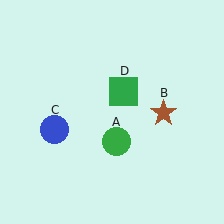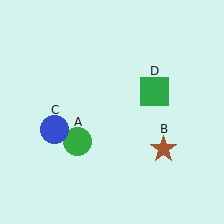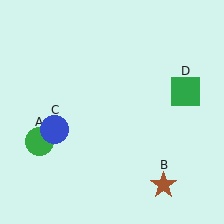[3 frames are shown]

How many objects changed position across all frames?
3 objects changed position: green circle (object A), brown star (object B), green square (object D).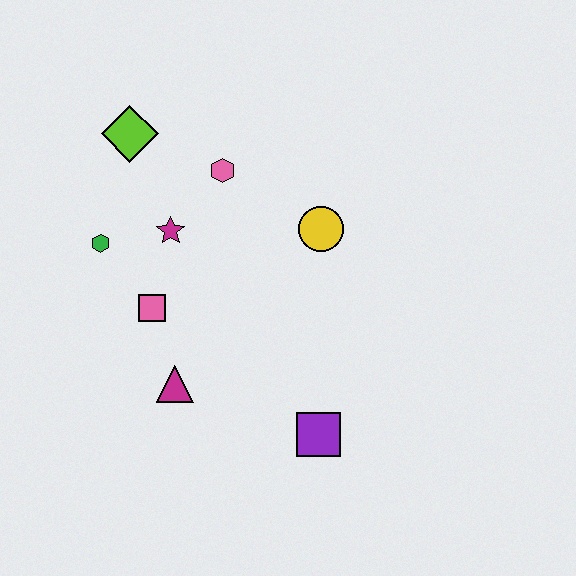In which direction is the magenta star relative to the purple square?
The magenta star is above the purple square.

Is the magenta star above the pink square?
Yes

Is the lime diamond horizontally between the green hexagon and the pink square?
Yes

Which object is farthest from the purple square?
The lime diamond is farthest from the purple square.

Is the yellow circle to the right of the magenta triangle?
Yes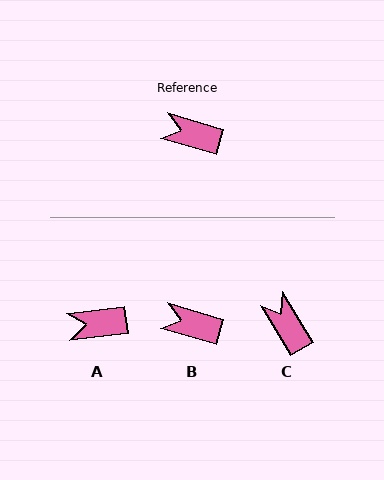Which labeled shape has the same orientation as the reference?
B.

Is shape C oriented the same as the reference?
No, it is off by about 43 degrees.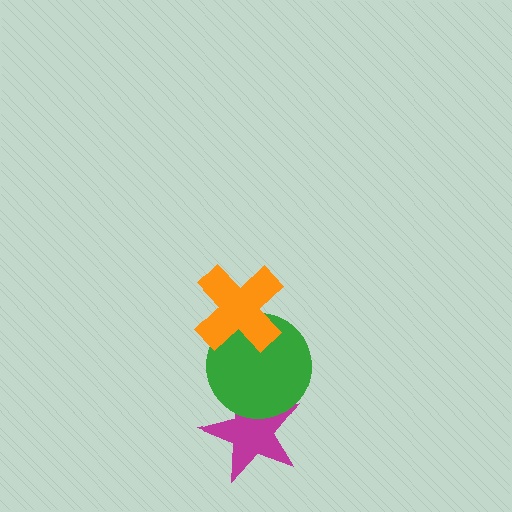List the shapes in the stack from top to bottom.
From top to bottom: the orange cross, the green circle, the magenta star.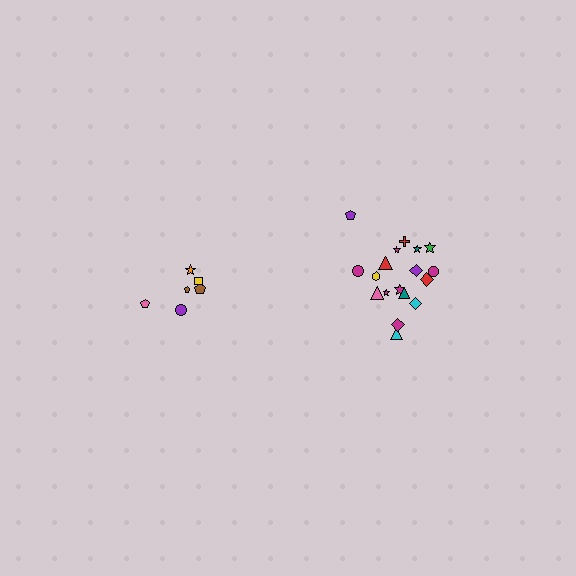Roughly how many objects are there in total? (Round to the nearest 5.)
Roughly 25 objects in total.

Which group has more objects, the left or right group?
The right group.